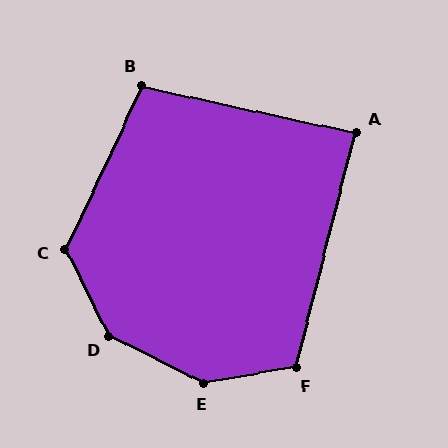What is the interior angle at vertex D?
Approximately 143 degrees (obtuse).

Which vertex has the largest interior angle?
E, at approximately 144 degrees.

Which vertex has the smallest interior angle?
A, at approximately 88 degrees.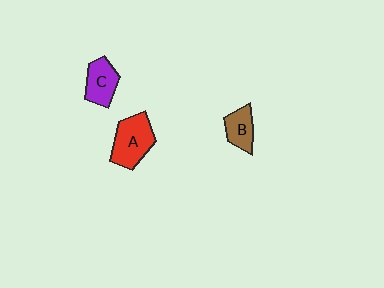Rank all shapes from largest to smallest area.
From largest to smallest: A (red), C (purple), B (brown).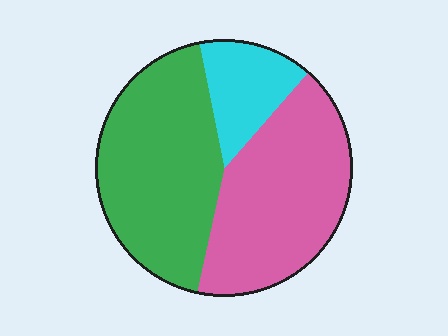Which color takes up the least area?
Cyan, at roughly 15%.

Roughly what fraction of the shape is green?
Green takes up about two fifths (2/5) of the shape.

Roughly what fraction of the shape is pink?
Pink takes up about two fifths (2/5) of the shape.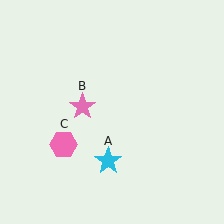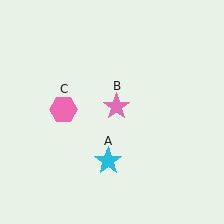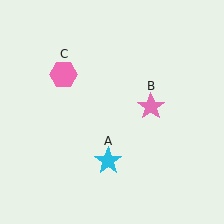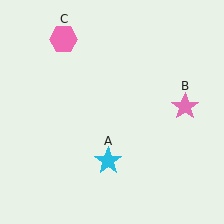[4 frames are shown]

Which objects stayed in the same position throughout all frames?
Cyan star (object A) remained stationary.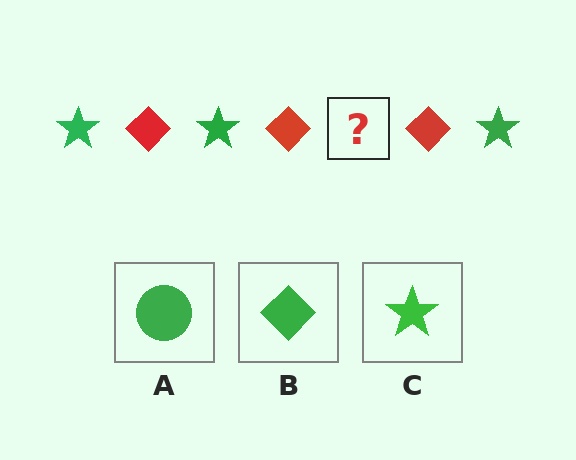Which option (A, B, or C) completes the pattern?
C.